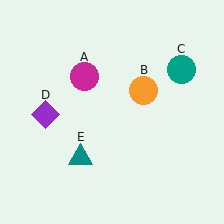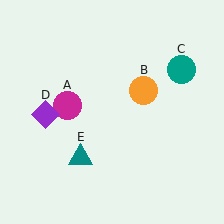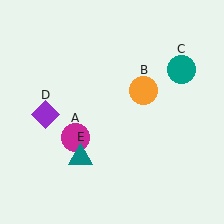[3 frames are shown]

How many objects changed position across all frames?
1 object changed position: magenta circle (object A).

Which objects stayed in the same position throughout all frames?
Orange circle (object B) and teal circle (object C) and purple diamond (object D) and teal triangle (object E) remained stationary.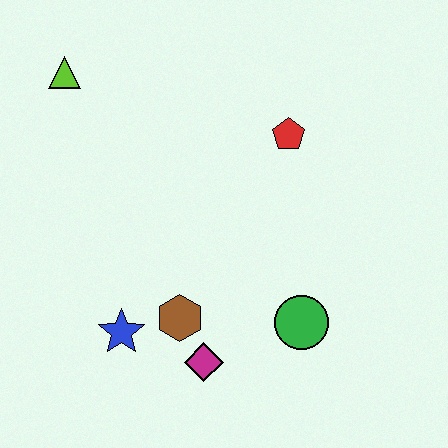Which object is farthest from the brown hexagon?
The lime triangle is farthest from the brown hexagon.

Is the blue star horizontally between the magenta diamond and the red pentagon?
No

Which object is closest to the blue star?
The brown hexagon is closest to the blue star.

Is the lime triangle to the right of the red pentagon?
No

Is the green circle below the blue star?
No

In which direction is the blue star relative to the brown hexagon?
The blue star is to the left of the brown hexagon.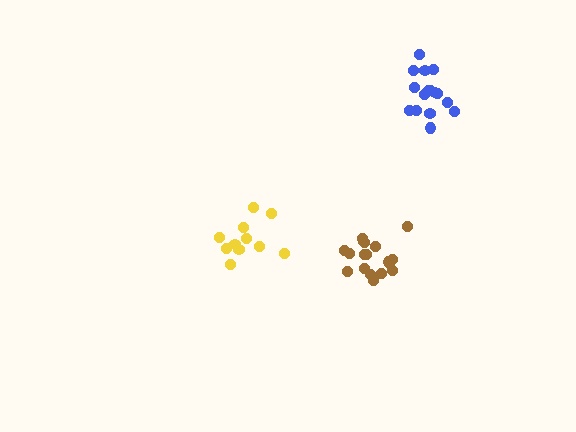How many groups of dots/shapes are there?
There are 3 groups.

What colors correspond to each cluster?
The clusters are colored: brown, yellow, blue.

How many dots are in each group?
Group 1: 17 dots, Group 2: 11 dots, Group 3: 16 dots (44 total).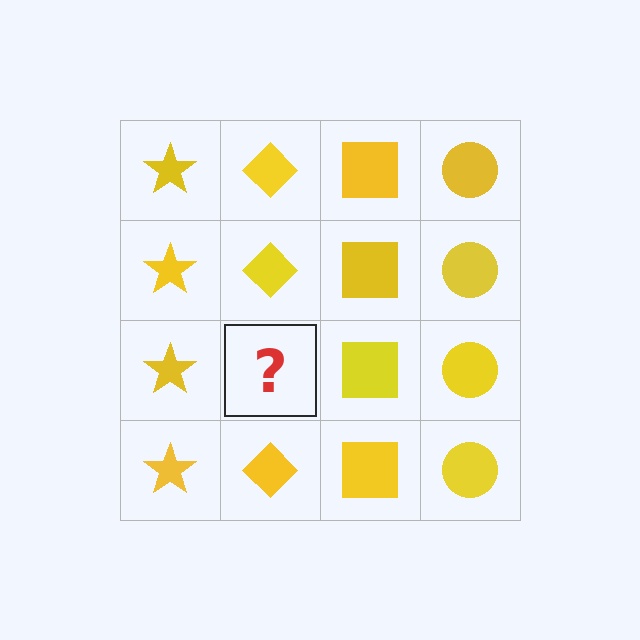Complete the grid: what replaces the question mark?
The question mark should be replaced with a yellow diamond.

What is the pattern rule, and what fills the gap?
The rule is that each column has a consistent shape. The gap should be filled with a yellow diamond.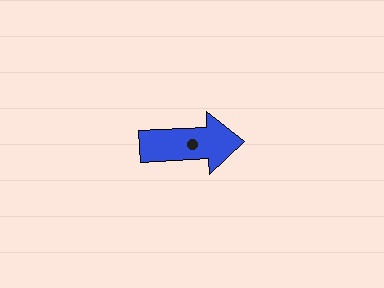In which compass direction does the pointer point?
East.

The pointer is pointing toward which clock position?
Roughly 3 o'clock.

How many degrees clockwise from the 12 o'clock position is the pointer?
Approximately 87 degrees.